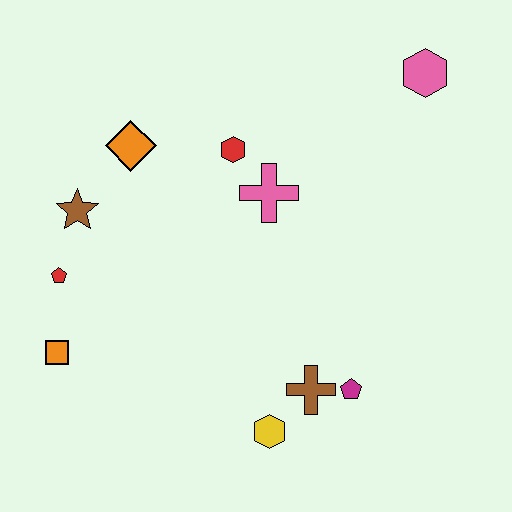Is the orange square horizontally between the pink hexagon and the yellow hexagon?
No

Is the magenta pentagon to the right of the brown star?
Yes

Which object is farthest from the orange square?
The pink hexagon is farthest from the orange square.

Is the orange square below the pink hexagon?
Yes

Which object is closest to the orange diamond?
The brown star is closest to the orange diamond.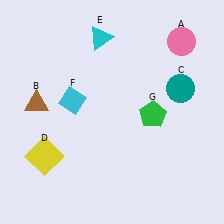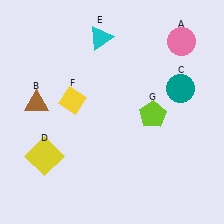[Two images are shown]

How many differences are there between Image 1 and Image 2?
There are 2 differences between the two images.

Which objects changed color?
F changed from cyan to yellow. G changed from green to lime.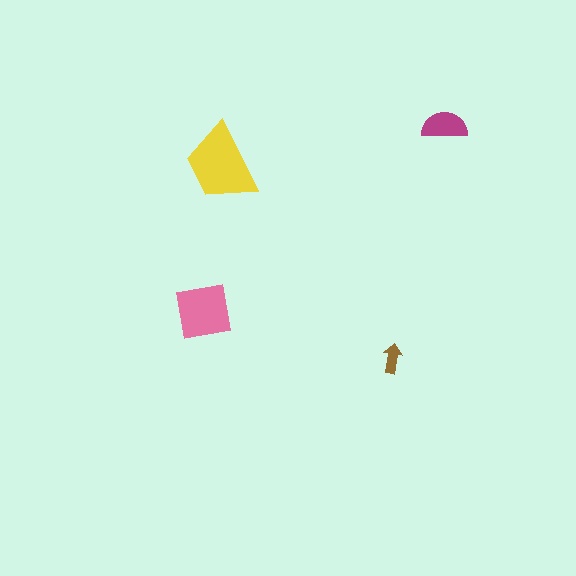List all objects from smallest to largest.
The brown arrow, the magenta semicircle, the pink square, the yellow trapezoid.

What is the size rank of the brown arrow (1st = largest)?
4th.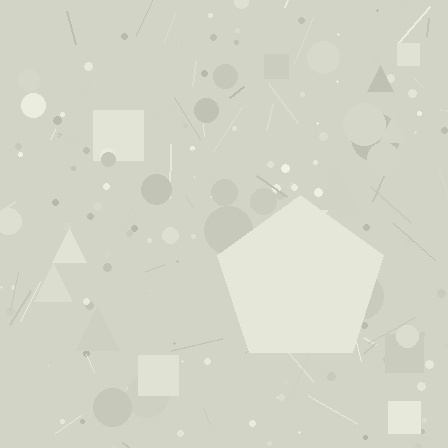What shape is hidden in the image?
A pentagon is hidden in the image.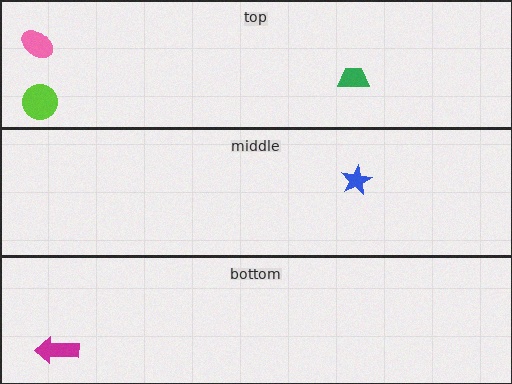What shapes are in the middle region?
The blue star.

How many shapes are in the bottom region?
1.